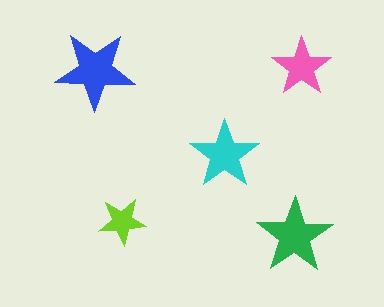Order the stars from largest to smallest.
the blue one, the green one, the cyan one, the pink one, the lime one.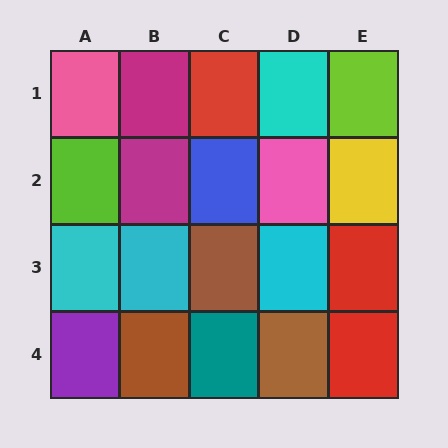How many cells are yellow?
1 cell is yellow.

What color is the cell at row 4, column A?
Purple.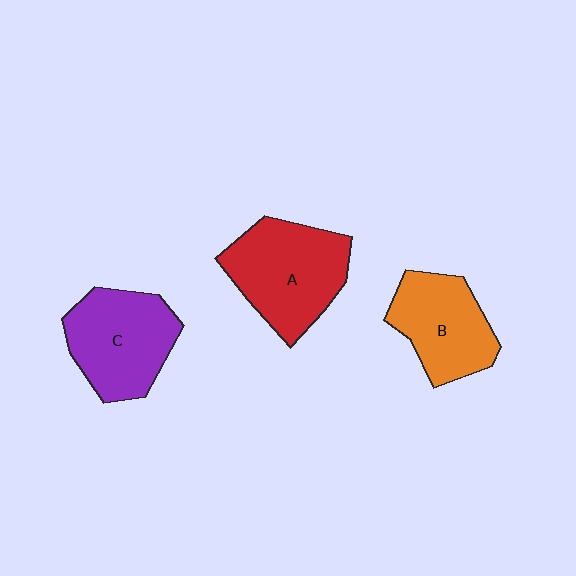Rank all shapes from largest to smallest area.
From largest to smallest: A (red), C (purple), B (orange).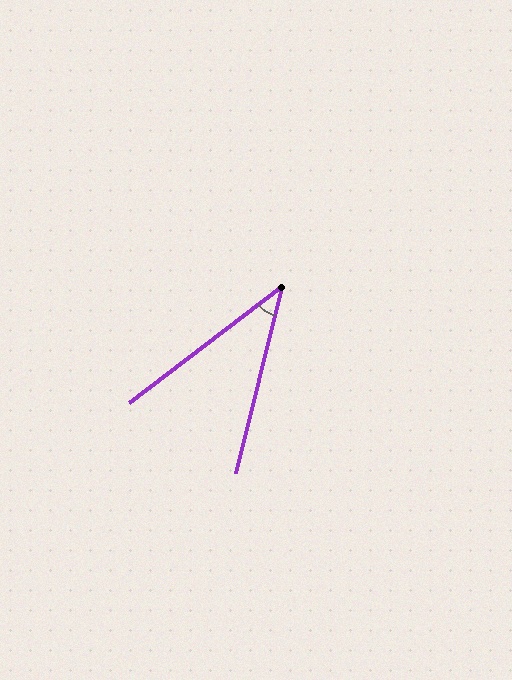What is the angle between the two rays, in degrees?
Approximately 39 degrees.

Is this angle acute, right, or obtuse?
It is acute.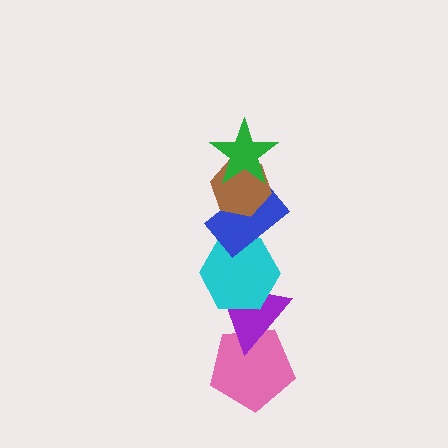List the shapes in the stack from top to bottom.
From top to bottom: the green star, the brown hexagon, the blue rectangle, the cyan hexagon, the purple triangle, the pink pentagon.